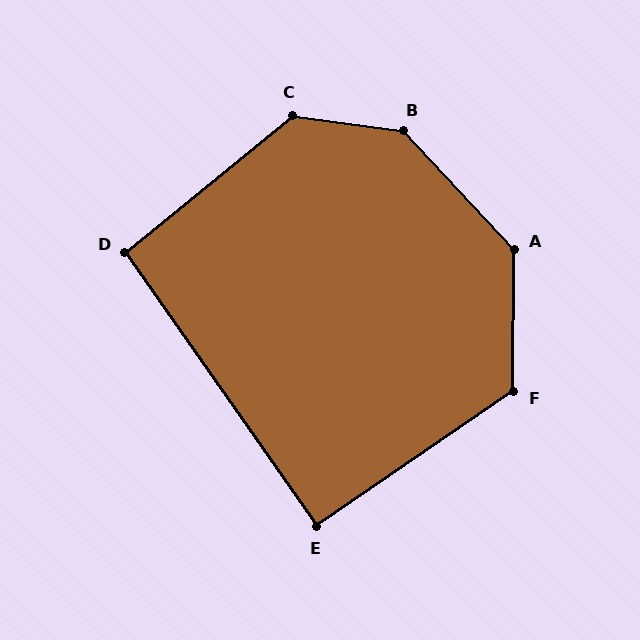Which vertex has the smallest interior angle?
E, at approximately 91 degrees.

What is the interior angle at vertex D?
Approximately 94 degrees (approximately right).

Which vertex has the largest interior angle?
B, at approximately 141 degrees.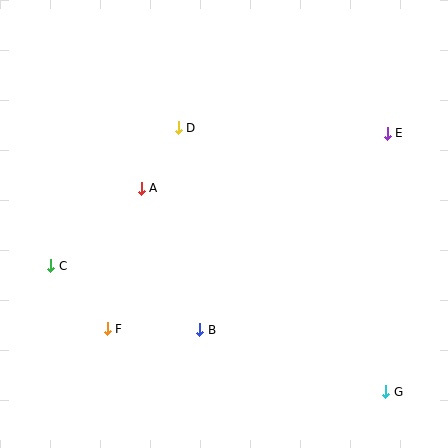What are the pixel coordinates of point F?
Point F is at (107, 329).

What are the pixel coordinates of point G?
Point G is at (386, 392).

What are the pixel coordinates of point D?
Point D is at (178, 128).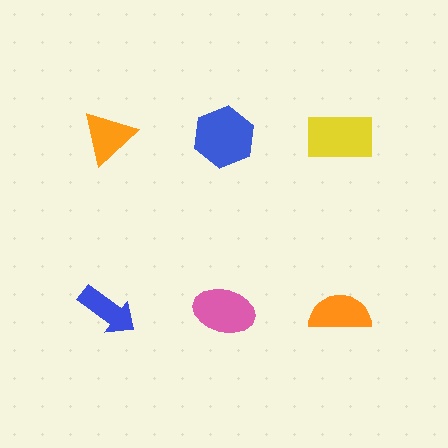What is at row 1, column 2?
A blue hexagon.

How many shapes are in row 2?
3 shapes.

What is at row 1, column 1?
An orange triangle.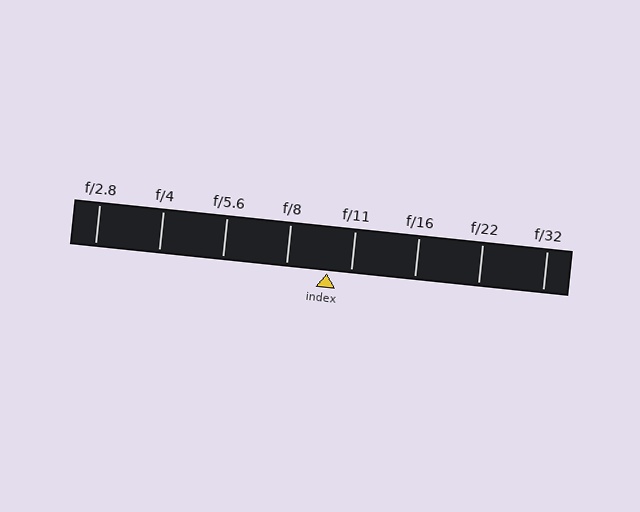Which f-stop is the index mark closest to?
The index mark is closest to f/11.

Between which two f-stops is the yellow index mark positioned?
The index mark is between f/8 and f/11.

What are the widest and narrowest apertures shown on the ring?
The widest aperture shown is f/2.8 and the narrowest is f/32.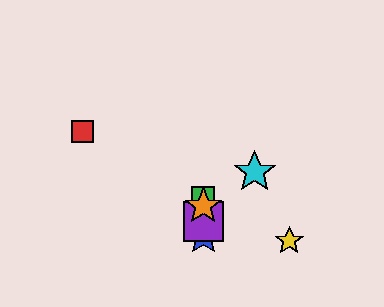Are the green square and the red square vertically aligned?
No, the green square is at x≈203 and the red square is at x≈82.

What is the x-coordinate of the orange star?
The orange star is at x≈203.